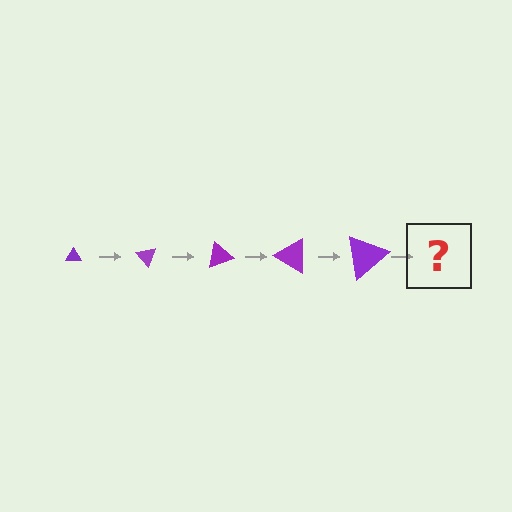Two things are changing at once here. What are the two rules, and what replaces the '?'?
The two rules are that the triangle grows larger each step and it rotates 50 degrees each step. The '?' should be a triangle, larger than the previous one and rotated 250 degrees from the start.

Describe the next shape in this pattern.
It should be a triangle, larger than the previous one and rotated 250 degrees from the start.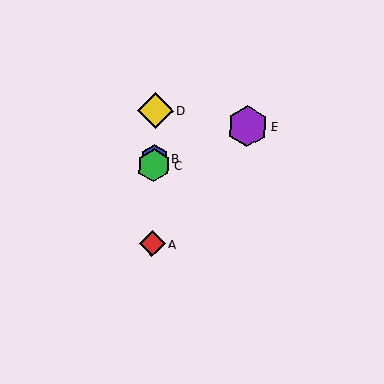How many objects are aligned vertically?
4 objects (A, B, C, D) are aligned vertically.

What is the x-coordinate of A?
Object A is at x≈152.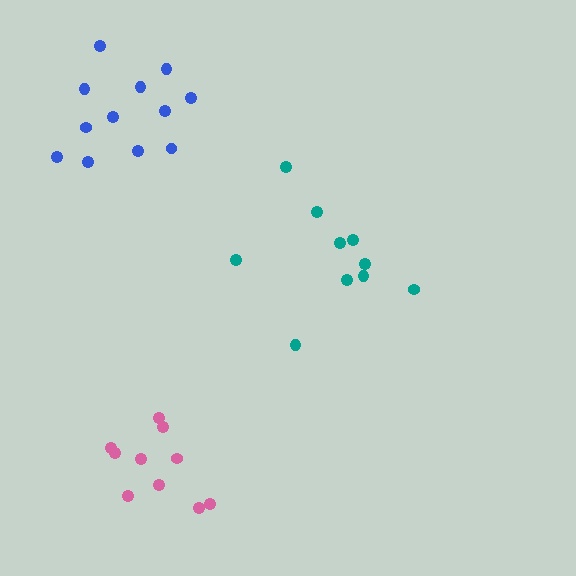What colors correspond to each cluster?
The clusters are colored: teal, pink, blue.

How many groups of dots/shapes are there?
There are 3 groups.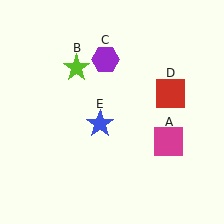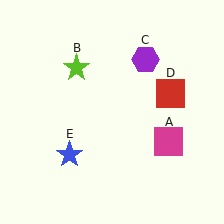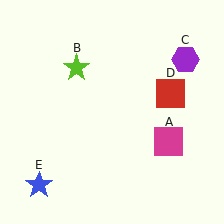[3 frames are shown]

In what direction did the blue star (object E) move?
The blue star (object E) moved down and to the left.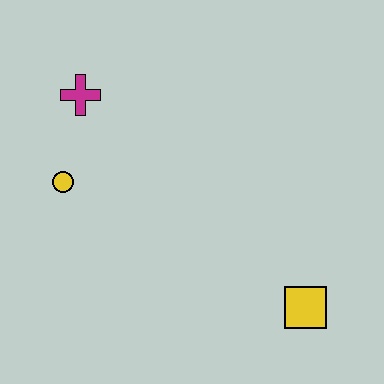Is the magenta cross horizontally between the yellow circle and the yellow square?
Yes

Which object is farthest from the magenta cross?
The yellow square is farthest from the magenta cross.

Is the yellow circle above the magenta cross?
No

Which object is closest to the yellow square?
The yellow circle is closest to the yellow square.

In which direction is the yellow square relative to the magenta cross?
The yellow square is to the right of the magenta cross.